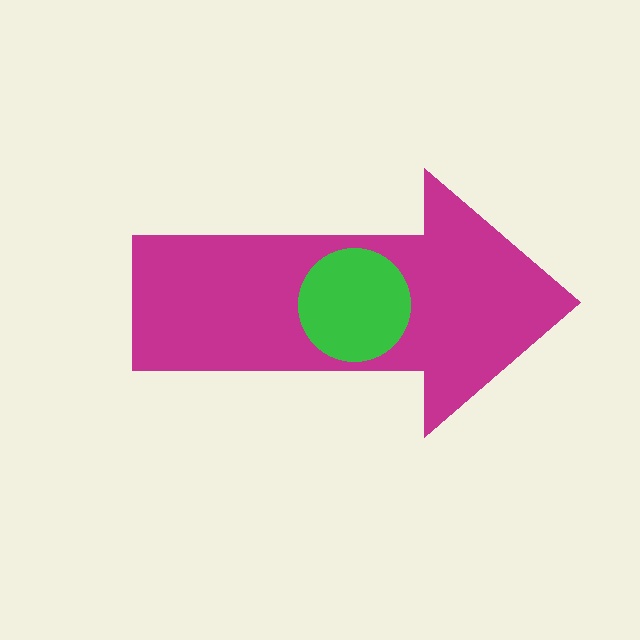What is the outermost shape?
The magenta arrow.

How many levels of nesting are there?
2.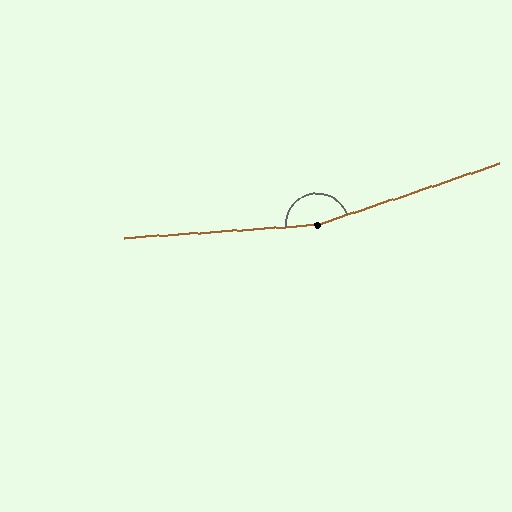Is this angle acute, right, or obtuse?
It is obtuse.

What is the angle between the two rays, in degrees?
Approximately 165 degrees.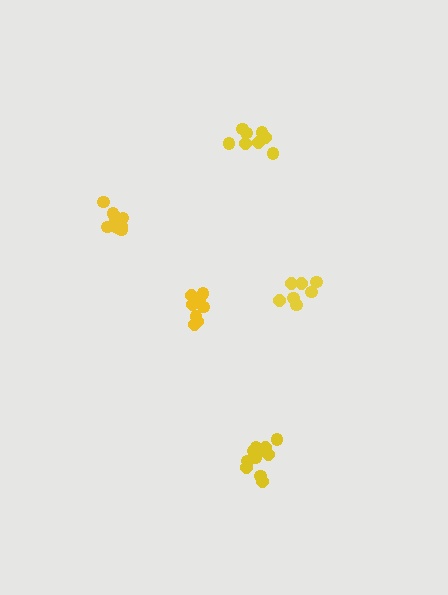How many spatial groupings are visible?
There are 5 spatial groupings.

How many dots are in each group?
Group 1: 9 dots, Group 2: 10 dots, Group 3: 8 dots, Group 4: 12 dots, Group 5: 7 dots (46 total).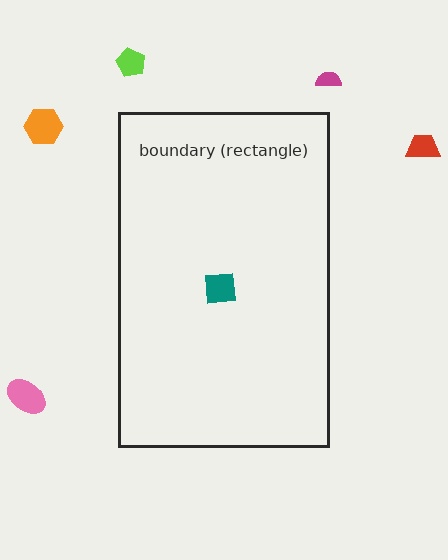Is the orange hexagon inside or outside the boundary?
Outside.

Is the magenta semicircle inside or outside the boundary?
Outside.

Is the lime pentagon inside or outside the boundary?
Outside.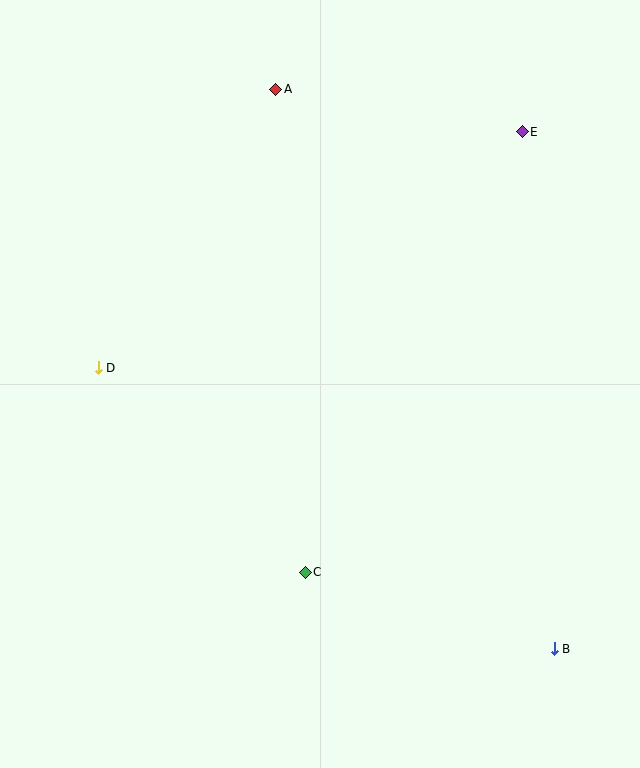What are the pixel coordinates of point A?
Point A is at (276, 89).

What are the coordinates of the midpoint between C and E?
The midpoint between C and E is at (414, 352).